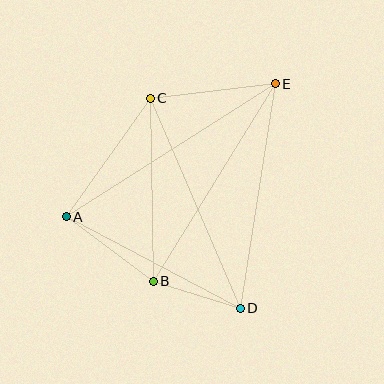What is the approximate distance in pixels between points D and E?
The distance between D and E is approximately 227 pixels.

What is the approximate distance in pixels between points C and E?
The distance between C and E is approximately 126 pixels.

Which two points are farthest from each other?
Points A and E are farthest from each other.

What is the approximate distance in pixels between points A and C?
The distance between A and C is approximately 145 pixels.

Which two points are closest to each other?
Points B and D are closest to each other.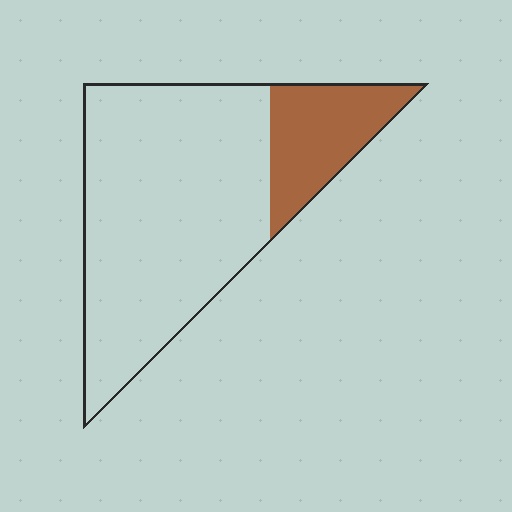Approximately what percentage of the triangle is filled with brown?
Approximately 20%.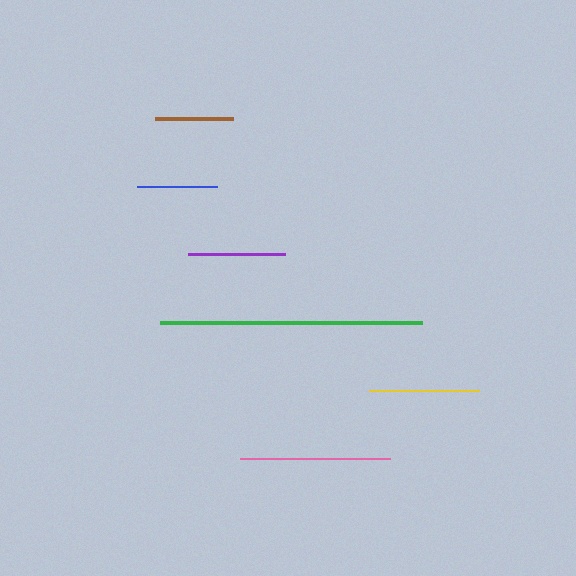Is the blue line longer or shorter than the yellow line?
The yellow line is longer than the blue line.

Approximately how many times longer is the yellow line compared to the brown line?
The yellow line is approximately 1.4 times the length of the brown line.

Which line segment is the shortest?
The brown line is the shortest at approximately 78 pixels.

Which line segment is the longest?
The green line is the longest at approximately 262 pixels.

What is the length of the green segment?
The green segment is approximately 262 pixels long.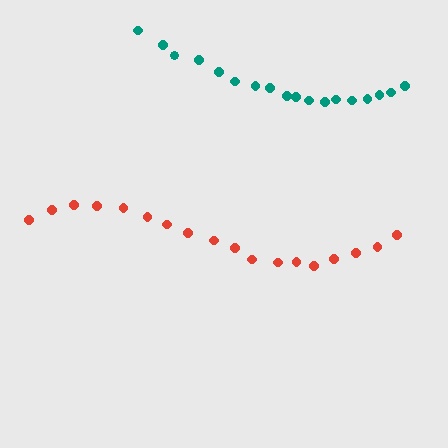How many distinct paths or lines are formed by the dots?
There are 2 distinct paths.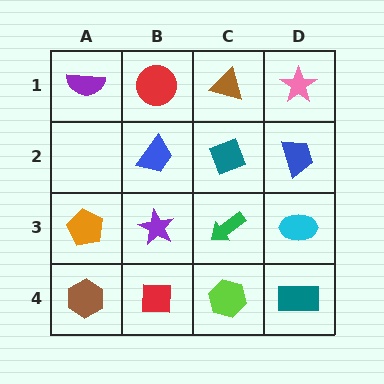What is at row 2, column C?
A teal diamond.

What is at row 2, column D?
A blue trapezoid.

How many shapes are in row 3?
4 shapes.